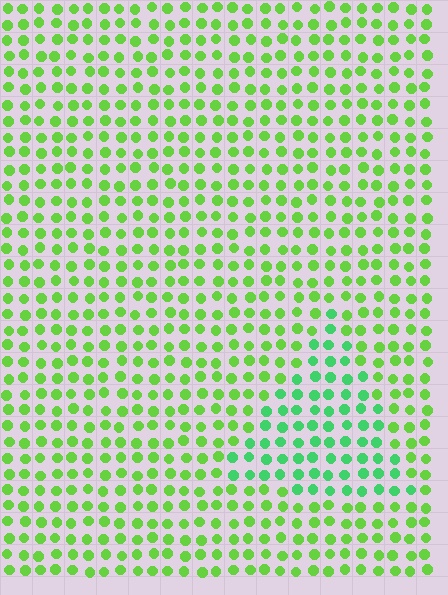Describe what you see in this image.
The image is filled with small lime elements in a uniform arrangement. A triangle-shaped region is visible where the elements are tinted to a slightly different hue, forming a subtle color boundary.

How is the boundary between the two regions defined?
The boundary is defined purely by a slight shift in hue (about 34 degrees). Spacing, size, and orientation are identical on both sides.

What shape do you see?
I see a triangle.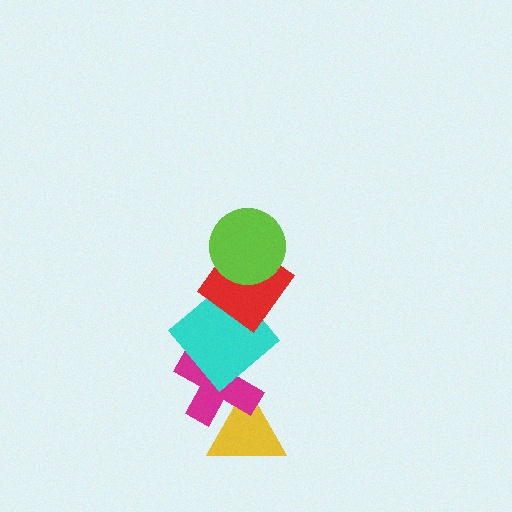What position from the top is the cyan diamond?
The cyan diamond is 3rd from the top.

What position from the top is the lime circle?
The lime circle is 1st from the top.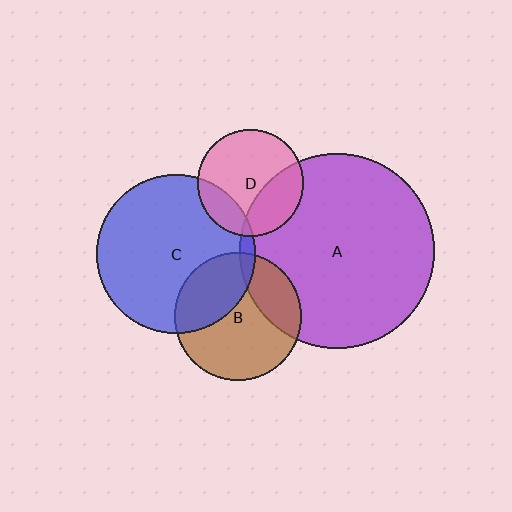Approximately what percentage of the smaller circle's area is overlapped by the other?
Approximately 20%.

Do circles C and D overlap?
Yes.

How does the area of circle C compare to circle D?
Approximately 2.2 times.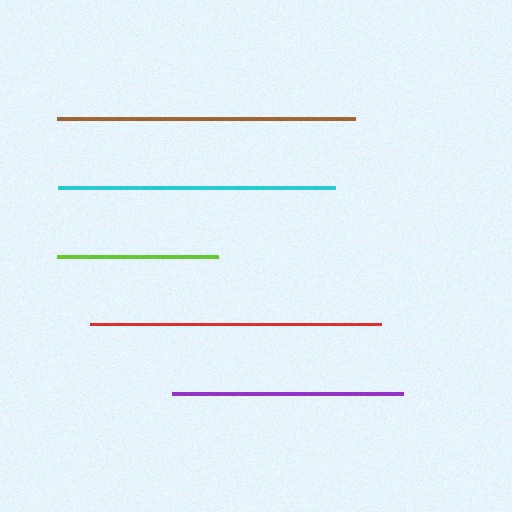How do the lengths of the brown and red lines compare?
The brown and red lines are approximately the same length.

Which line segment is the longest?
The brown line is the longest at approximately 298 pixels.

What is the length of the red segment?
The red segment is approximately 291 pixels long.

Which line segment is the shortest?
The lime line is the shortest at approximately 160 pixels.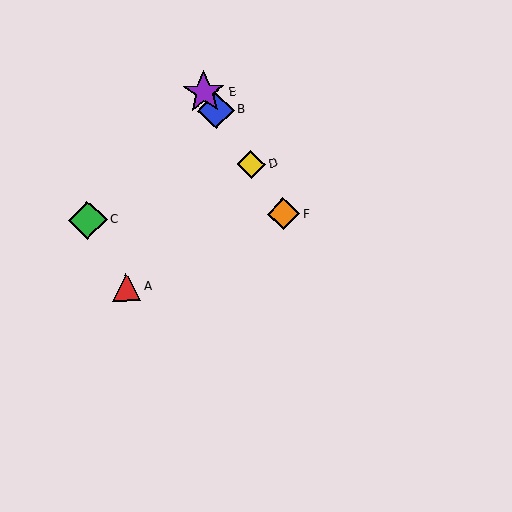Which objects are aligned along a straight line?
Objects B, D, E, F are aligned along a straight line.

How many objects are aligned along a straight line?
4 objects (B, D, E, F) are aligned along a straight line.